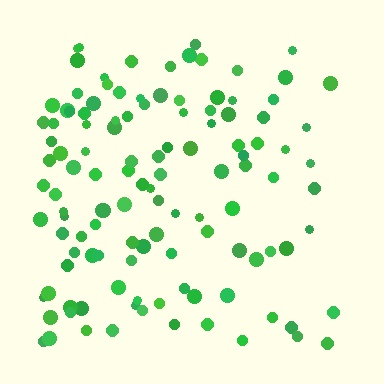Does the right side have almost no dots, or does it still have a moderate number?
Still a moderate number, just noticeably fewer than the left.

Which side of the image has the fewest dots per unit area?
The right.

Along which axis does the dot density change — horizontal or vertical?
Horizontal.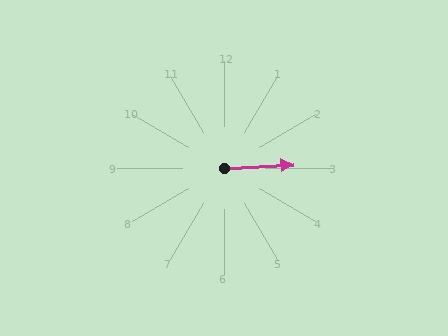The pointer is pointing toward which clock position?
Roughly 3 o'clock.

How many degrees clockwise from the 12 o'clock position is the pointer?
Approximately 87 degrees.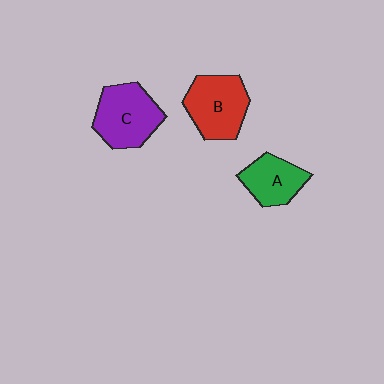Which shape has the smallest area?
Shape A (green).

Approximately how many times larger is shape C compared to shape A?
Approximately 1.4 times.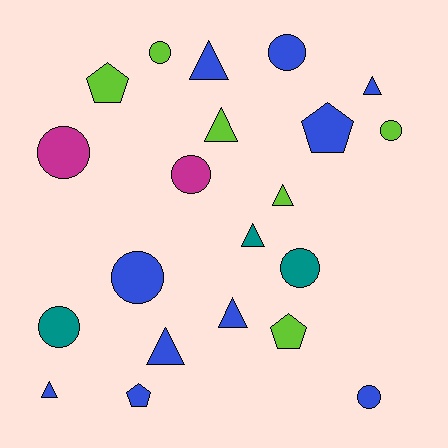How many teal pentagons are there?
There are no teal pentagons.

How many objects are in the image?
There are 21 objects.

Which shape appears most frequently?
Circle, with 9 objects.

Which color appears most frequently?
Blue, with 10 objects.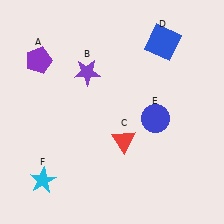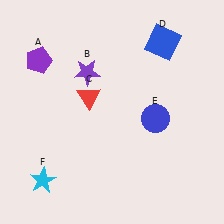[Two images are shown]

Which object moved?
The red triangle (C) moved up.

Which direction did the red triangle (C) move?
The red triangle (C) moved up.